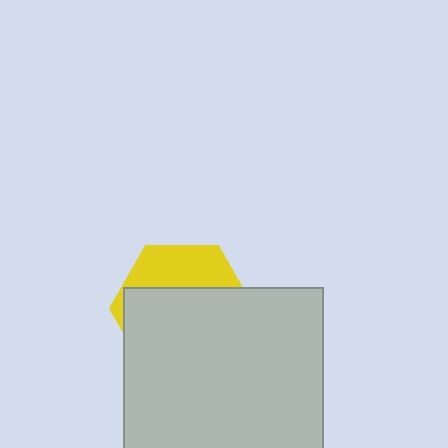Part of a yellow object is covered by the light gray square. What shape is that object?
It is a hexagon.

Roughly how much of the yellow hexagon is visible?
A small part of it is visible (roughly 32%).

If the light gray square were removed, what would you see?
You would see the complete yellow hexagon.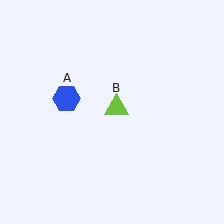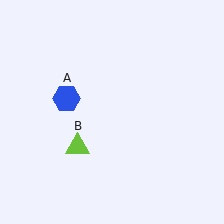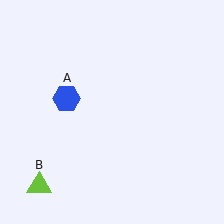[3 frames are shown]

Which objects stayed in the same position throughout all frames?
Blue hexagon (object A) remained stationary.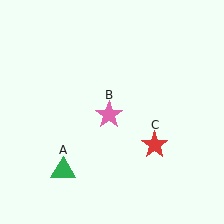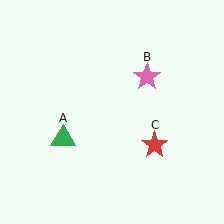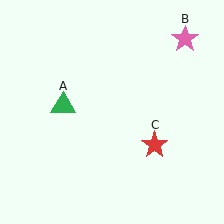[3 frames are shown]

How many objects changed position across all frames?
2 objects changed position: green triangle (object A), pink star (object B).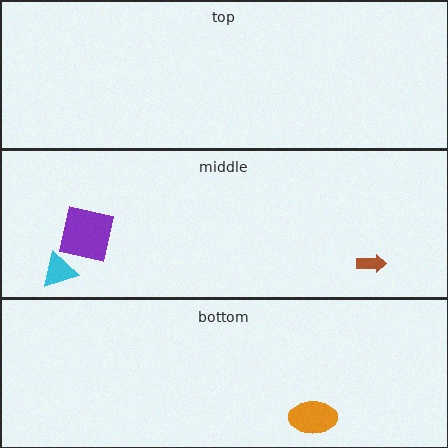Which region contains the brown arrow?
The middle region.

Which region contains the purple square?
The middle region.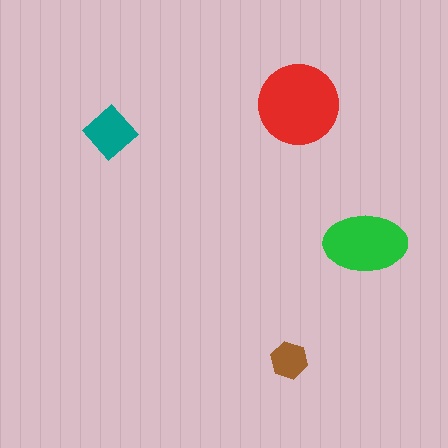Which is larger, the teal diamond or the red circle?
The red circle.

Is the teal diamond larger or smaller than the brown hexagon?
Larger.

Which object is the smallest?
The brown hexagon.